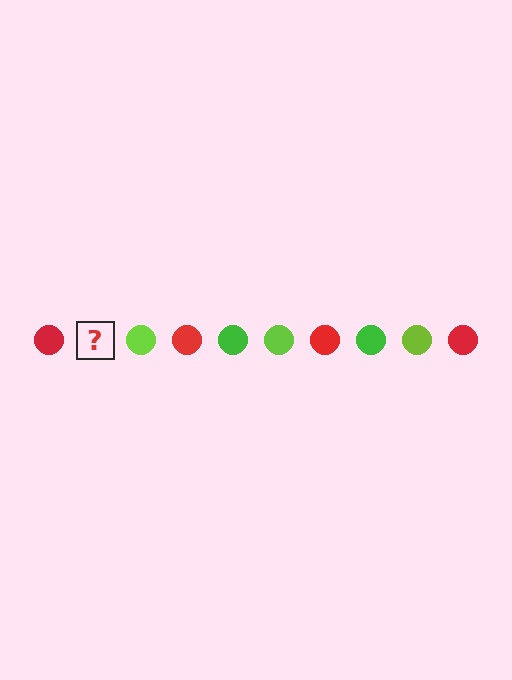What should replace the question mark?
The question mark should be replaced with a green circle.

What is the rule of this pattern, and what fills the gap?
The rule is that the pattern cycles through red, green, lime circles. The gap should be filled with a green circle.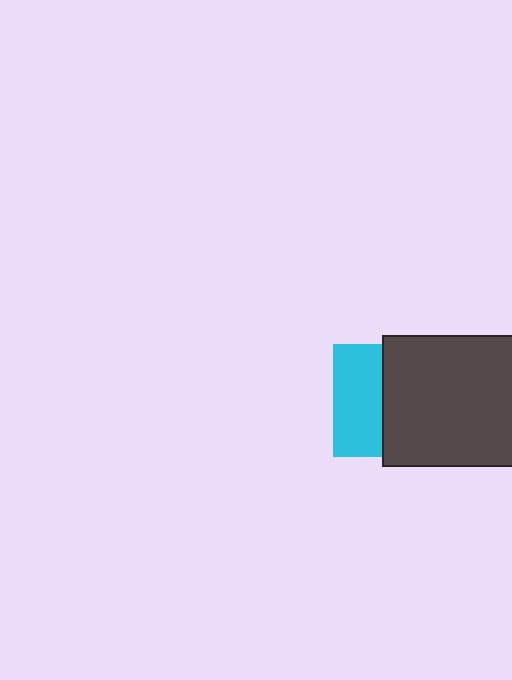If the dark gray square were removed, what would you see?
You would see the complete cyan square.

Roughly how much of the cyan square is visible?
A small part of it is visible (roughly 43%).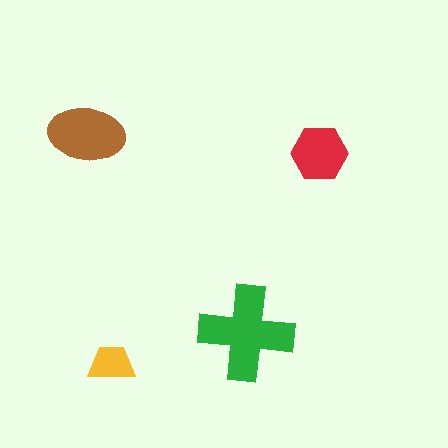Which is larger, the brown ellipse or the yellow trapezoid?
The brown ellipse.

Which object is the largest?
The green cross.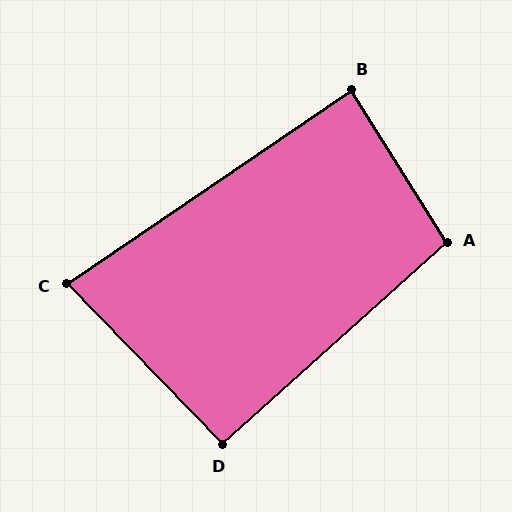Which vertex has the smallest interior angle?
C, at approximately 80 degrees.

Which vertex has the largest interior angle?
A, at approximately 100 degrees.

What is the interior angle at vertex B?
Approximately 88 degrees (approximately right).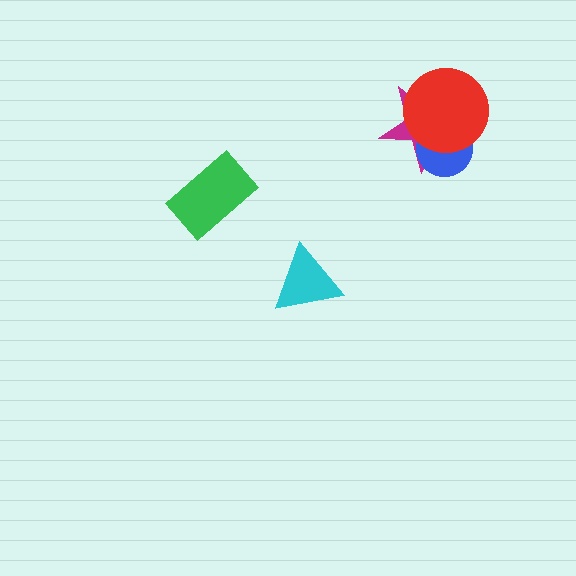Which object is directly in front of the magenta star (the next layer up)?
The blue circle is directly in front of the magenta star.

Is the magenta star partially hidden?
Yes, it is partially covered by another shape.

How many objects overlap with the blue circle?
2 objects overlap with the blue circle.